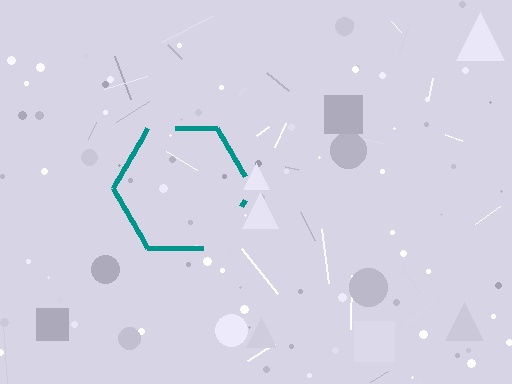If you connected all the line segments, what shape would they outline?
They would outline a hexagon.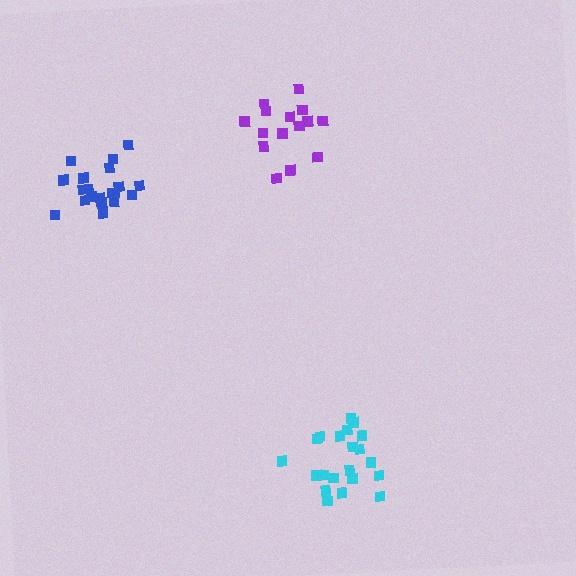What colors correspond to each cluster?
The clusters are colored: blue, purple, cyan.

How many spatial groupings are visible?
There are 3 spatial groupings.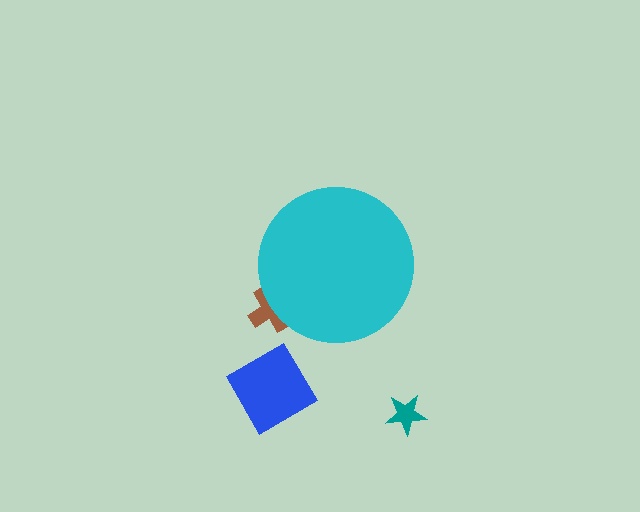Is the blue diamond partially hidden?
No, the blue diamond is fully visible.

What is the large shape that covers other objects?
A cyan circle.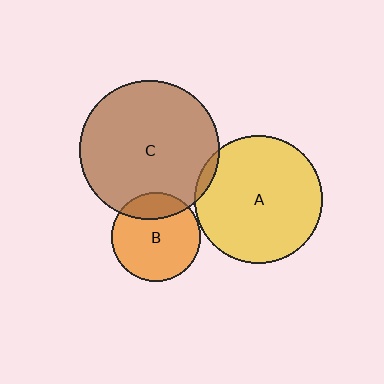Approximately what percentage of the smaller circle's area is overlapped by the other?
Approximately 5%.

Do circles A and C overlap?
Yes.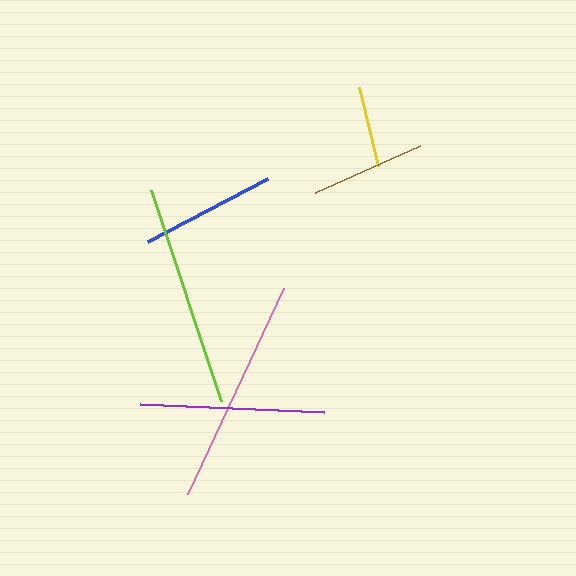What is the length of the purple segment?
The purple segment is approximately 184 pixels long.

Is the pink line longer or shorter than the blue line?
The pink line is longer than the blue line.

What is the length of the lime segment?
The lime segment is approximately 222 pixels long.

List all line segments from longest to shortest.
From longest to shortest: pink, lime, purple, blue, brown, yellow.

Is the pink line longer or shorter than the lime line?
The pink line is longer than the lime line.